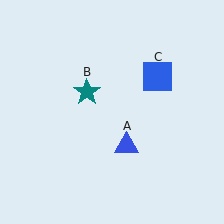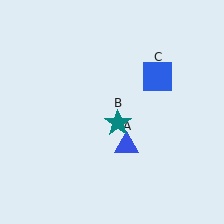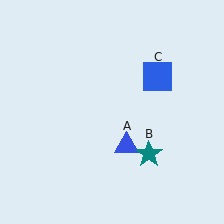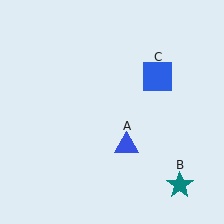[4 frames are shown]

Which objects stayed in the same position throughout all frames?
Blue triangle (object A) and blue square (object C) remained stationary.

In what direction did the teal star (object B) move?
The teal star (object B) moved down and to the right.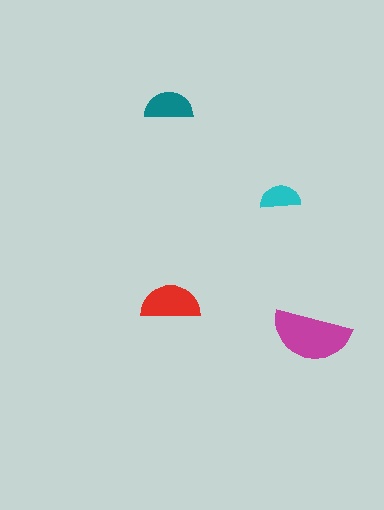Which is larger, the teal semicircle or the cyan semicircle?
The teal one.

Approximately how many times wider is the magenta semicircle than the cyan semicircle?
About 2 times wider.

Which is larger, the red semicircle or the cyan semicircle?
The red one.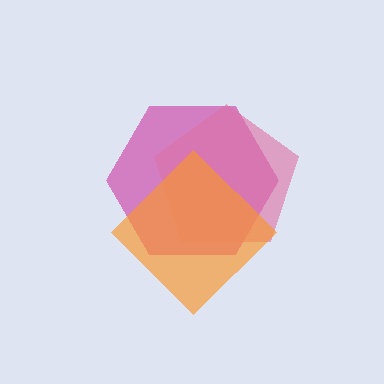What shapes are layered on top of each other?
The layered shapes are: a magenta hexagon, a pink pentagon, an orange diamond.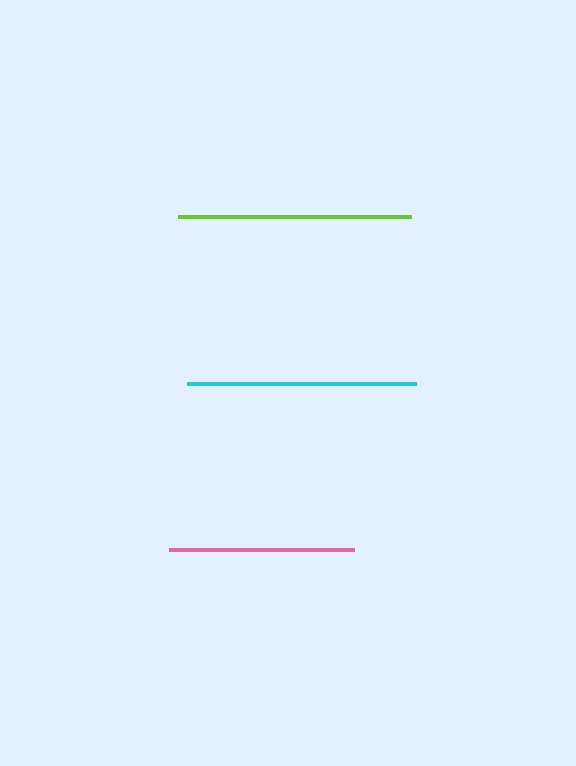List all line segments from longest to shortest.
From longest to shortest: lime, cyan, pink.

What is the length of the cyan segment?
The cyan segment is approximately 229 pixels long.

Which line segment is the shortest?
The pink line is the shortest at approximately 185 pixels.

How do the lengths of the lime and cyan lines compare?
The lime and cyan lines are approximately the same length.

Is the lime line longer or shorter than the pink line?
The lime line is longer than the pink line.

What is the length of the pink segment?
The pink segment is approximately 185 pixels long.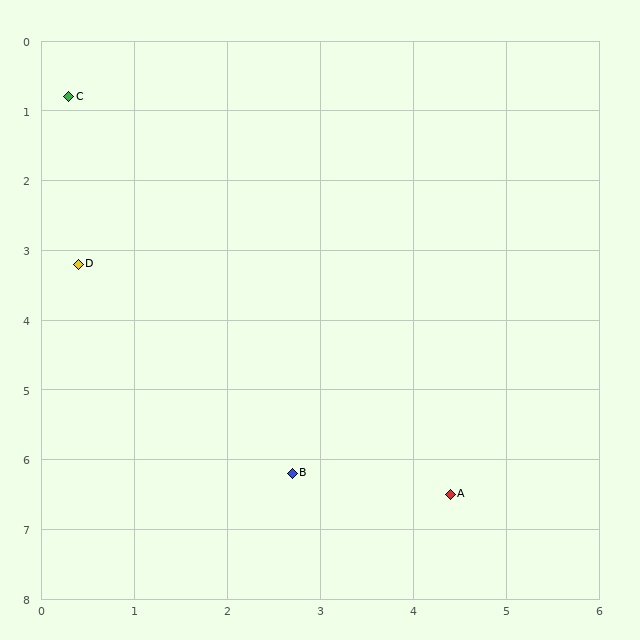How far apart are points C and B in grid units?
Points C and B are about 5.9 grid units apart.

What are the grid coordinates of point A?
Point A is at approximately (4.4, 6.5).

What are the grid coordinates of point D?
Point D is at approximately (0.4, 3.2).